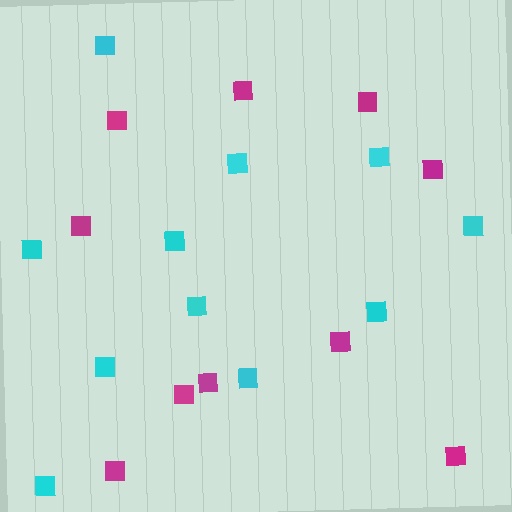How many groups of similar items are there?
There are 2 groups: one group of magenta squares (10) and one group of cyan squares (11).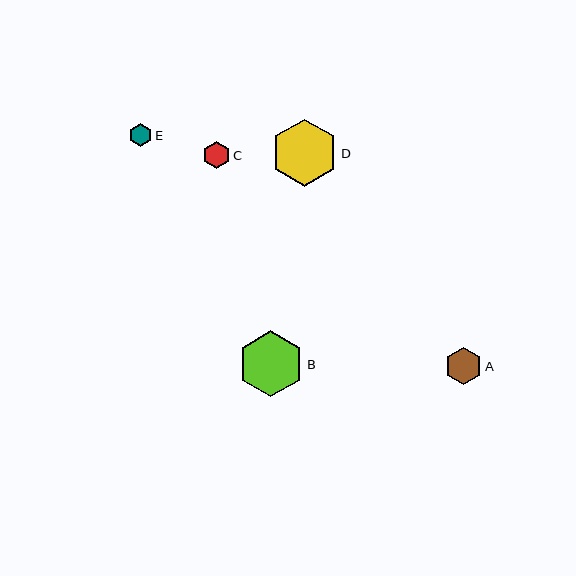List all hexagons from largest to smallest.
From largest to smallest: D, B, A, C, E.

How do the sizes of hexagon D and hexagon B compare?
Hexagon D and hexagon B are approximately the same size.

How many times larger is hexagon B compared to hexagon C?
Hexagon B is approximately 2.4 times the size of hexagon C.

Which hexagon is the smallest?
Hexagon E is the smallest with a size of approximately 23 pixels.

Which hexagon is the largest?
Hexagon D is the largest with a size of approximately 67 pixels.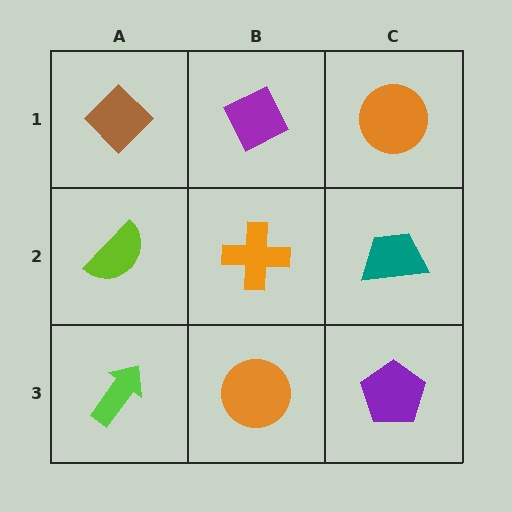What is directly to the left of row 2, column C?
An orange cross.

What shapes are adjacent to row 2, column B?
A purple diamond (row 1, column B), an orange circle (row 3, column B), a lime semicircle (row 2, column A), a teal trapezoid (row 2, column C).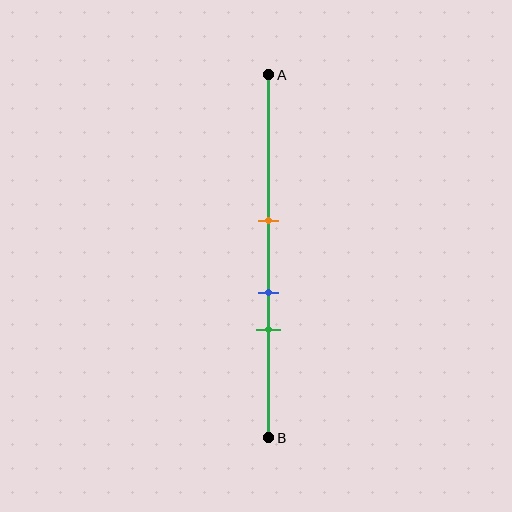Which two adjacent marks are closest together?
The blue and green marks are the closest adjacent pair.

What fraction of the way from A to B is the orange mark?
The orange mark is approximately 40% (0.4) of the way from A to B.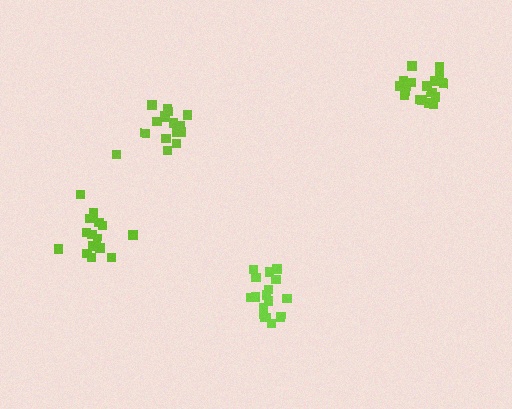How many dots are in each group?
Group 1: 17 dots, Group 2: 15 dots, Group 3: 20 dots, Group 4: 16 dots (68 total).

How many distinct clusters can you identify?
There are 4 distinct clusters.